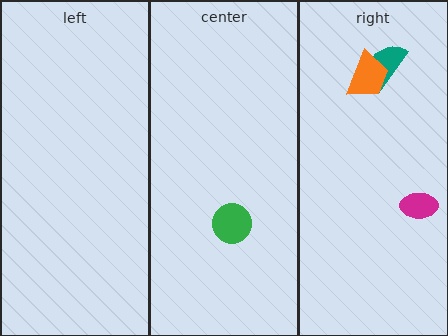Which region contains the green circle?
The center region.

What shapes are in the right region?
The teal semicircle, the magenta ellipse, the orange trapezoid.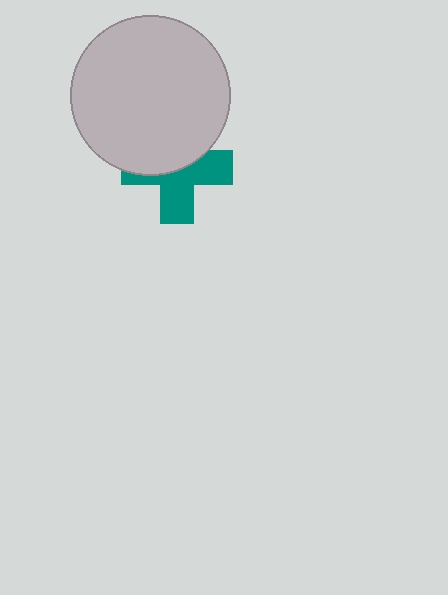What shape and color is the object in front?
The object in front is a light gray circle.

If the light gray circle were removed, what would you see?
You would see the complete teal cross.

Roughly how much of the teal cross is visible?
About half of it is visible (roughly 53%).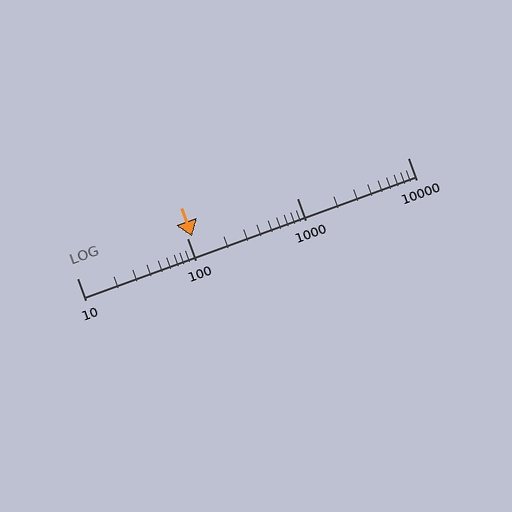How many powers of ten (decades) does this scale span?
The scale spans 3 decades, from 10 to 10000.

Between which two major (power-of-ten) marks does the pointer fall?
The pointer is between 100 and 1000.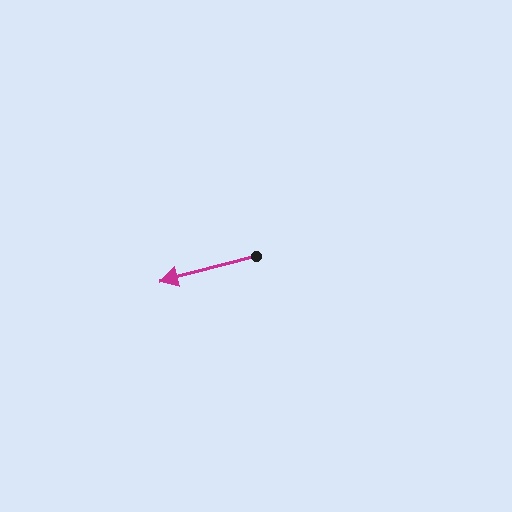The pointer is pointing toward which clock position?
Roughly 9 o'clock.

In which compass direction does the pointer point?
West.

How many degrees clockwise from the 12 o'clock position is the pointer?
Approximately 255 degrees.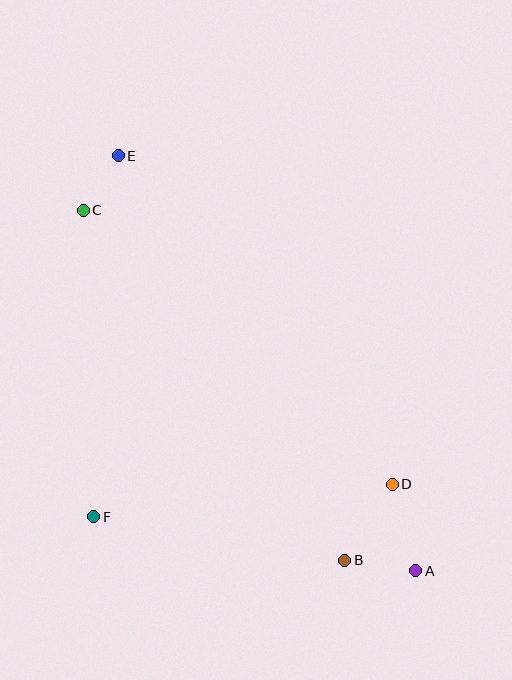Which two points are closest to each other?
Points C and E are closest to each other.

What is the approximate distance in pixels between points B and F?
The distance between B and F is approximately 254 pixels.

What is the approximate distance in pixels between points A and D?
The distance between A and D is approximately 90 pixels.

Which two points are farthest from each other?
Points A and E are farthest from each other.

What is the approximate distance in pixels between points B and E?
The distance between B and E is approximately 464 pixels.